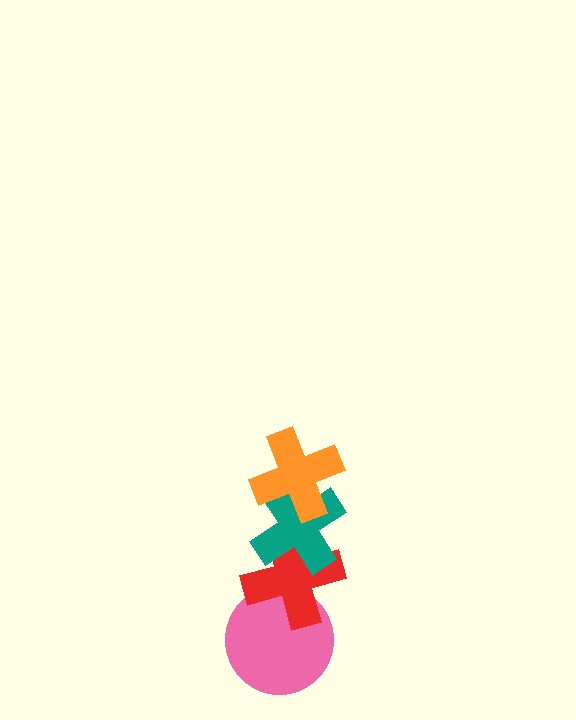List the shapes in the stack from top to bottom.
From top to bottom: the orange cross, the teal cross, the red cross, the pink circle.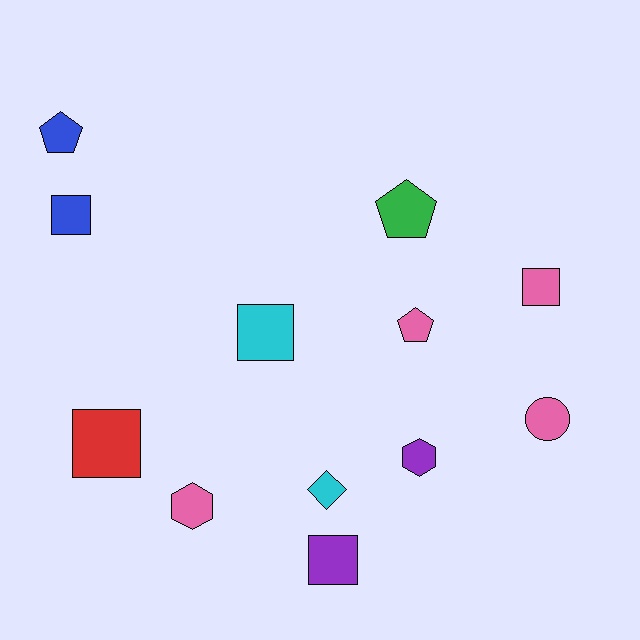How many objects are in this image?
There are 12 objects.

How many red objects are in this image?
There is 1 red object.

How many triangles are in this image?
There are no triangles.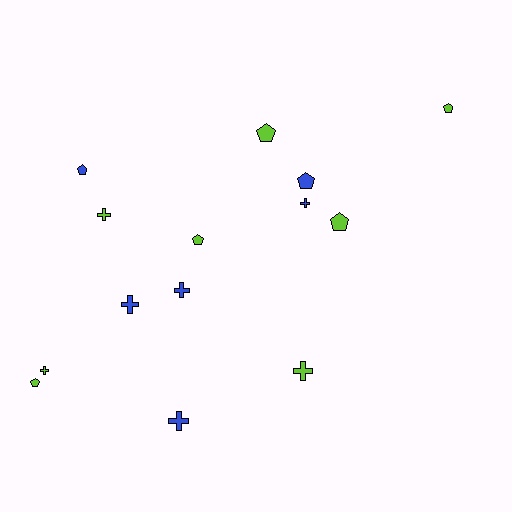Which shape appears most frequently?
Cross, with 7 objects.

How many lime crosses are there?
There are 3 lime crosses.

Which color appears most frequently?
Lime, with 8 objects.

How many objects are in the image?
There are 14 objects.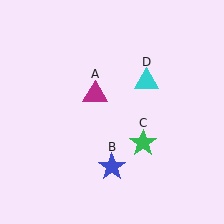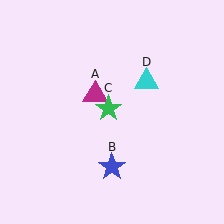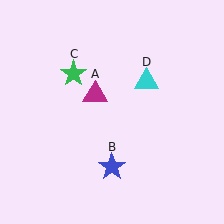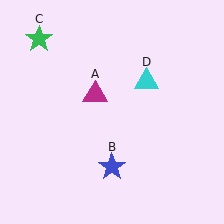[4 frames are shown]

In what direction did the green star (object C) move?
The green star (object C) moved up and to the left.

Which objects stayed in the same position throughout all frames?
Magenta triangle (object A) and blue star (object B) and cyan triangle (object D) remained stationary.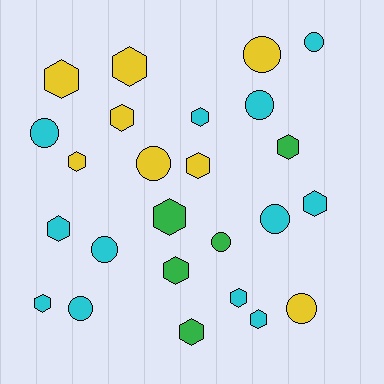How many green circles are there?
There is 1 green circle.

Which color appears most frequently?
Cyan, with 12 objects.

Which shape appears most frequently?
Hexagon, with 15 objects.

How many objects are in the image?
There are 25 objects.